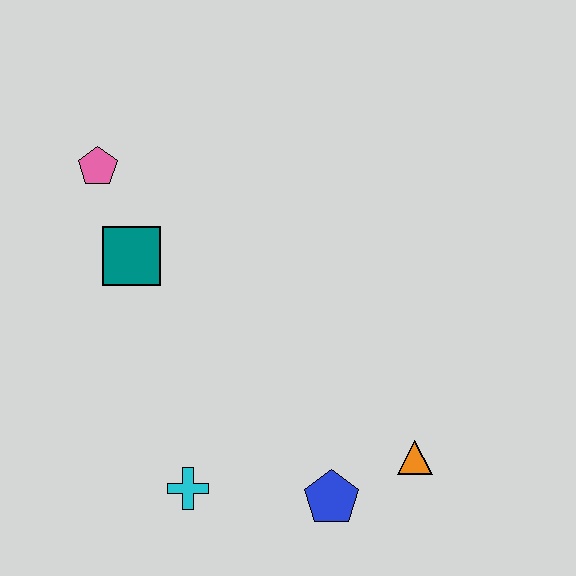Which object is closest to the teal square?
The pink pentagon is closest to the teal square.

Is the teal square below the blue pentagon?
No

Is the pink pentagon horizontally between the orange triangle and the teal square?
No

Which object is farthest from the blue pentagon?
The pink pentagon is farthest from the blue pentagon.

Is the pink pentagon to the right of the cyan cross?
No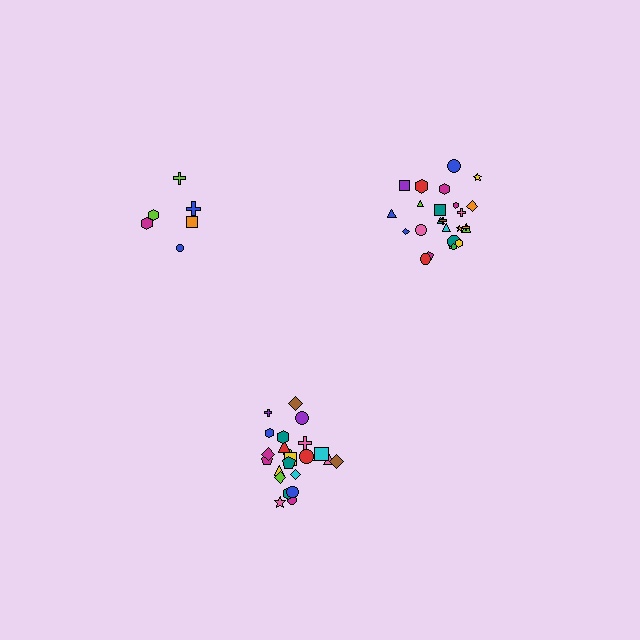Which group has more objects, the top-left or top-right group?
The top-right group.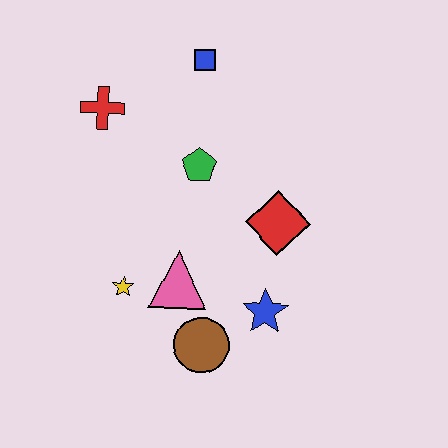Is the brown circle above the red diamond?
No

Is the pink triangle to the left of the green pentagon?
Yes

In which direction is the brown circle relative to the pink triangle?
The brown circle is below the pink triangle.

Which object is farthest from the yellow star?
The blue square is farthest from the yellow star.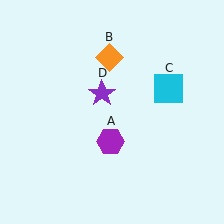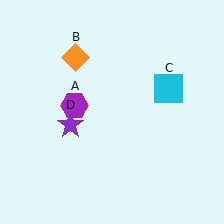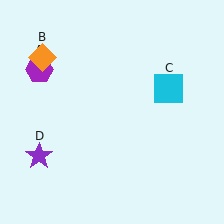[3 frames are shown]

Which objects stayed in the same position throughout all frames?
Cyan square (object C) remained stationary.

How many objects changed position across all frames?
3 objects changed position: purple hexagon (object A), orange diamond (object B), purple star (object D).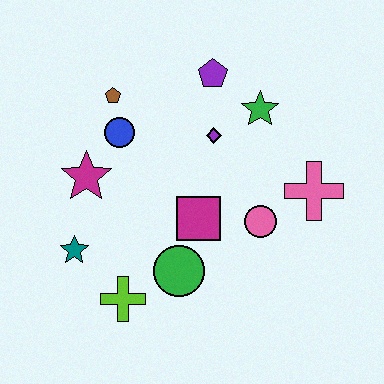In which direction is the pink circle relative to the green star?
The pink circle is below the green star.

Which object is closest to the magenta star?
The blue circle is closest to the magenta star.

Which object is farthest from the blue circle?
The pink cross is farthest from the blue circle.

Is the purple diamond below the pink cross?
No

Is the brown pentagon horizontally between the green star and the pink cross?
No